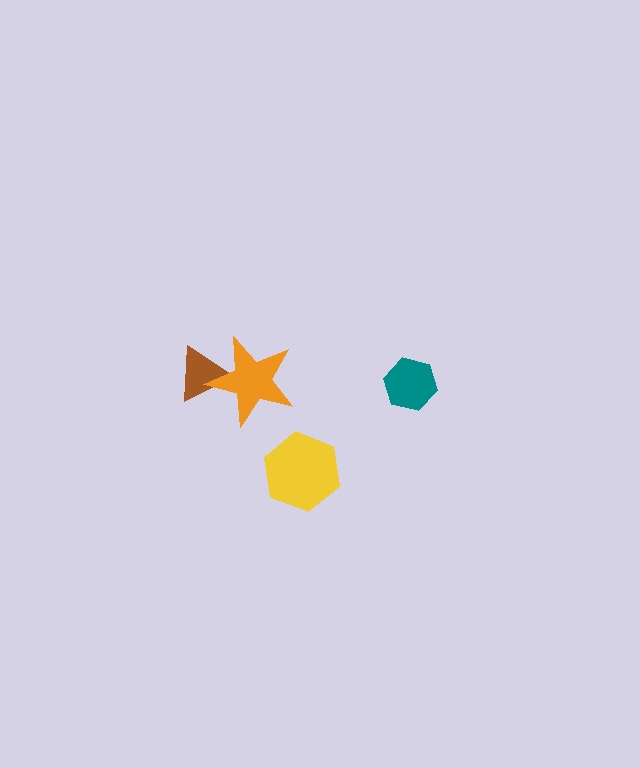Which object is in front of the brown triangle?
The orange star is in front of the brown triangle.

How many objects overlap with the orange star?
1 object overlaps with the orange star.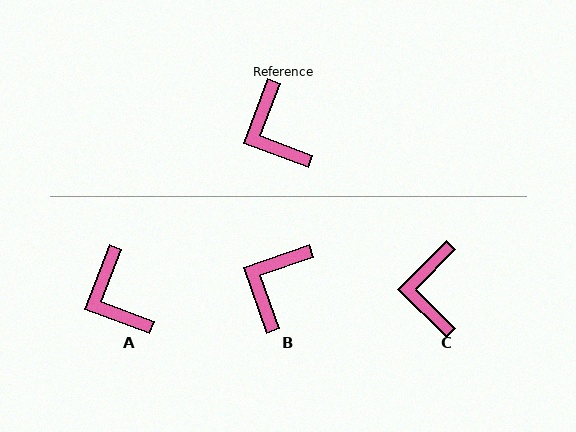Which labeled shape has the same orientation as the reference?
A.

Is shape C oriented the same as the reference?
No, it is off by about 24 degrees.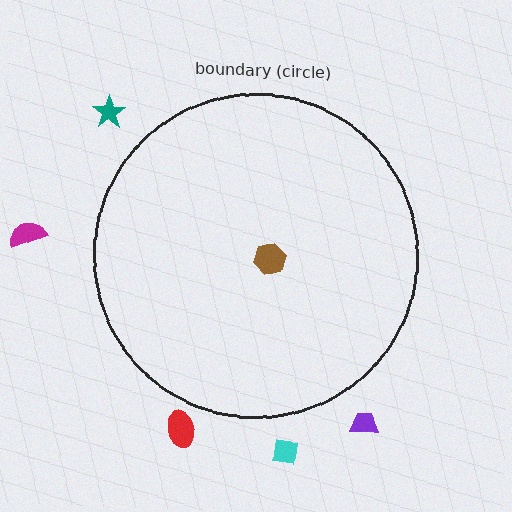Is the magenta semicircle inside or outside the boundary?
Outside.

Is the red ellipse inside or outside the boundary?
Outside.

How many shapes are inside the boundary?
1 inside, 5 outside.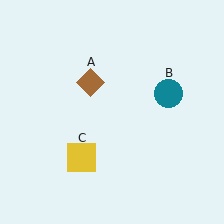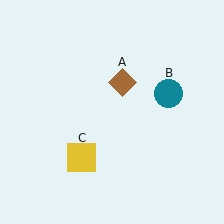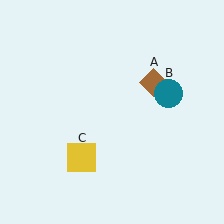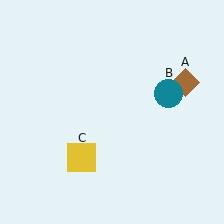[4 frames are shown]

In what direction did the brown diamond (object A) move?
The brown diamond (object A) moved right.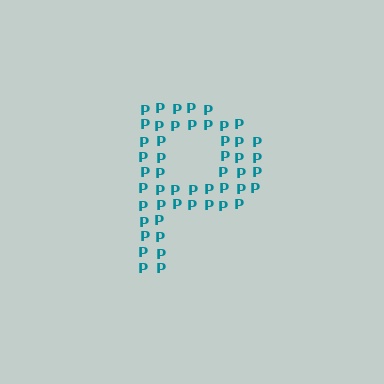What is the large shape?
The large shape is the letter P.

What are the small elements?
The small elements are letter P's.